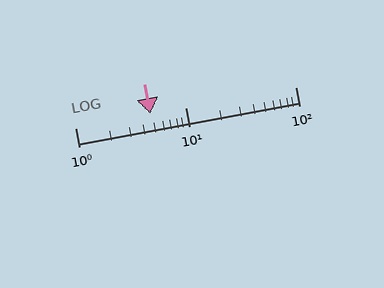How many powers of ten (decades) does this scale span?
The scale spans 2 decades, from 1 to 100.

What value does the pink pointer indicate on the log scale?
The pointer indicates approximately 4.8.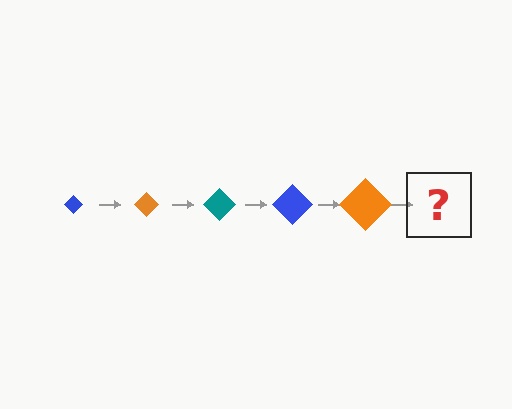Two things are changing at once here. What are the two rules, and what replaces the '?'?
The two rules are that the diamond grows larger each step and the color cycles through blue, orange, and teal. The '?' should be a teal diamond, larger than the previous one.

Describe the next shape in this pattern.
It should be a teal diamond, larger than the previous one.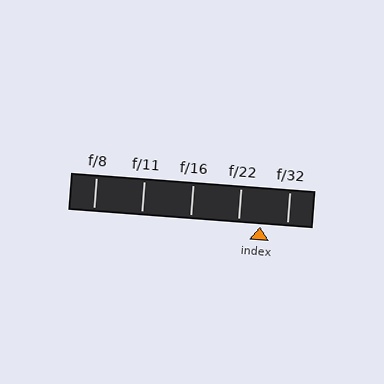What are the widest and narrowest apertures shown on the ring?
The widest aperture shown is f/8 and the narrowest is f/32.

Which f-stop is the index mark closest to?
The index mark is closest to f/22.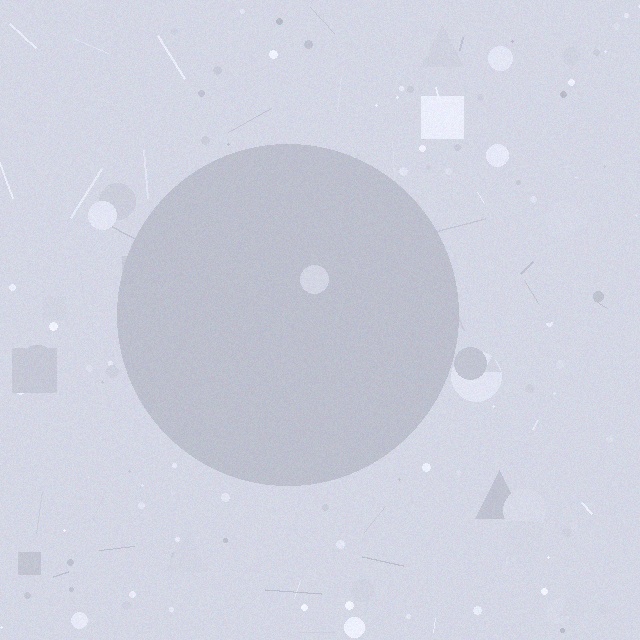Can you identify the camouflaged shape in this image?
The camouflaged shape is a circle.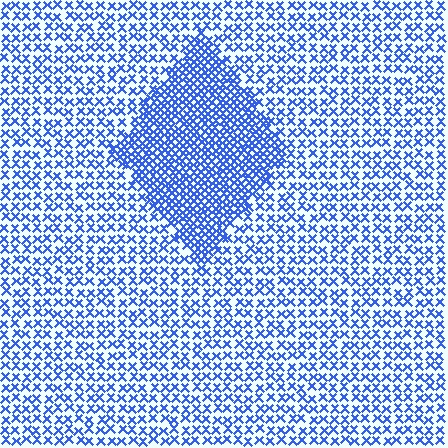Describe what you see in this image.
The image contains small blue elements arranged at two different densities. A diamond-shaped region is visible where the elements are more densely packed than the surrounding area.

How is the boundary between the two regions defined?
The boundary is defined by a change in element density (approximately 2.1x ratio). All elements are the same color, size, and shape.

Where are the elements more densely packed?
The elements are more densely packed inside the diamond boundary.